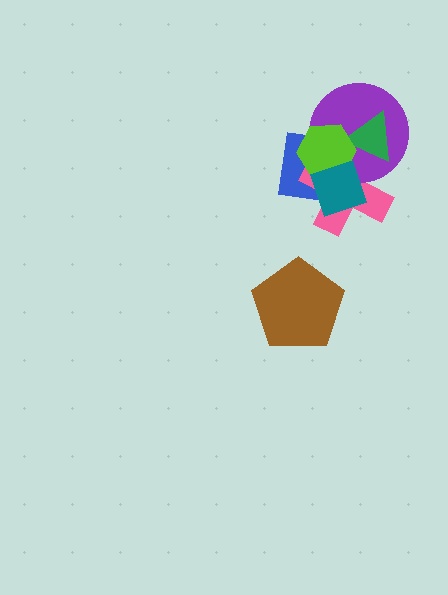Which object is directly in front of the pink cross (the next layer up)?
The purple circle is directly in front of the pink cross.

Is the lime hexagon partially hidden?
Yes, it is partially covered by another shape.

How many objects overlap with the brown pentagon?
0 objects overlap with the brown pentagon.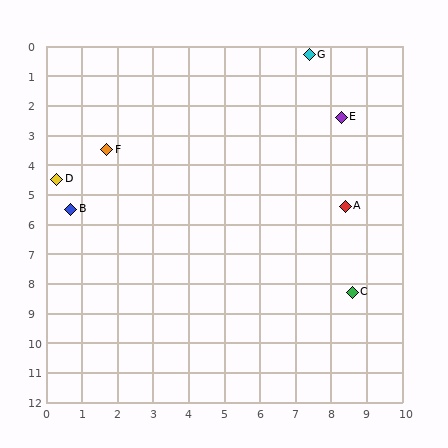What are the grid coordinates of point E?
Point E is at approximately (8.3, 2.4).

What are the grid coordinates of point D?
Point D is at approximately (0.3, 4.5).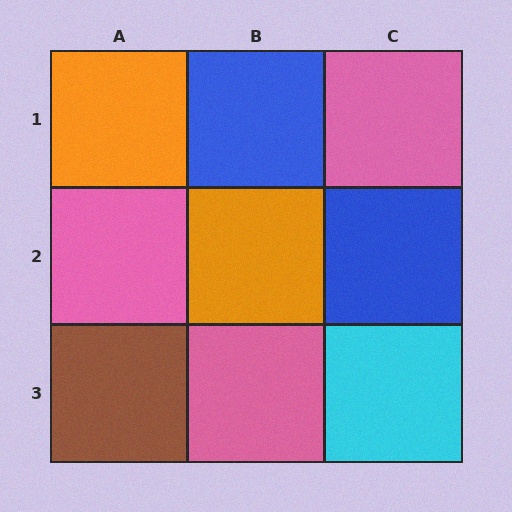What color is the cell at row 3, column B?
Pink.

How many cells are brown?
1 cell is brown.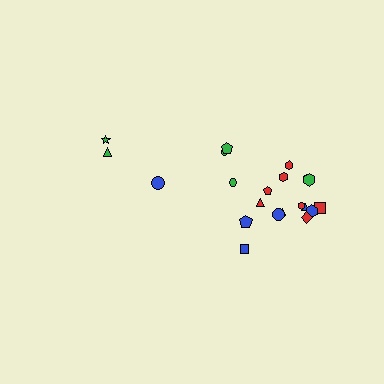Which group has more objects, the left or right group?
The right group.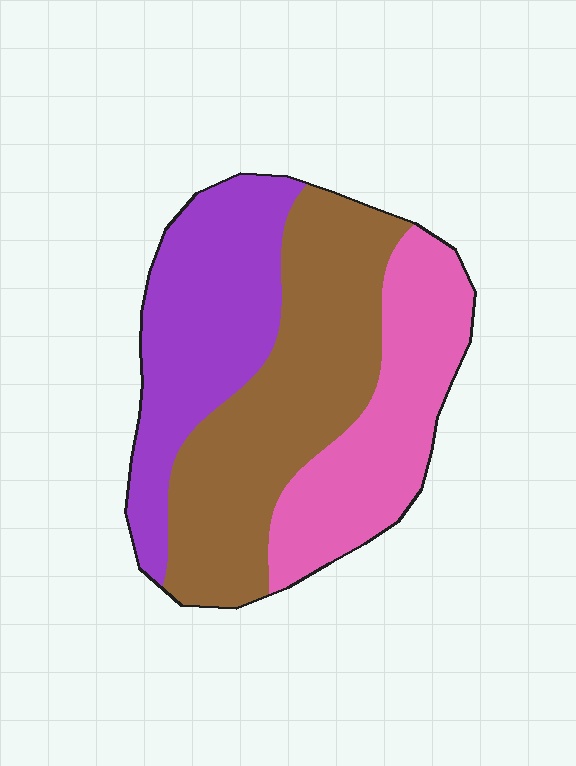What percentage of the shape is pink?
Pink covers about 30% of the shape.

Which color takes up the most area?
Brown, at roughly 40%.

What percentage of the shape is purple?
Purple covers roughly 30% of the shape.